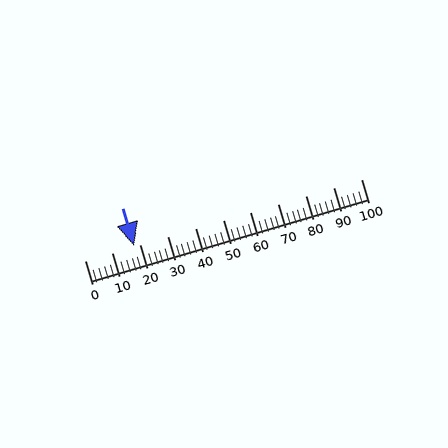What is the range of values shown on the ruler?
The ruler shows values from 0 to 100.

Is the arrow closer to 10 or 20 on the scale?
The arrow is closer to 20.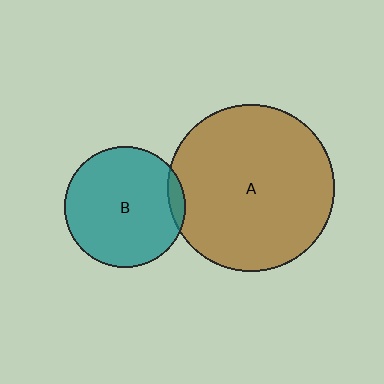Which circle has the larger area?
Circle A (brown).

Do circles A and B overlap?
Yes.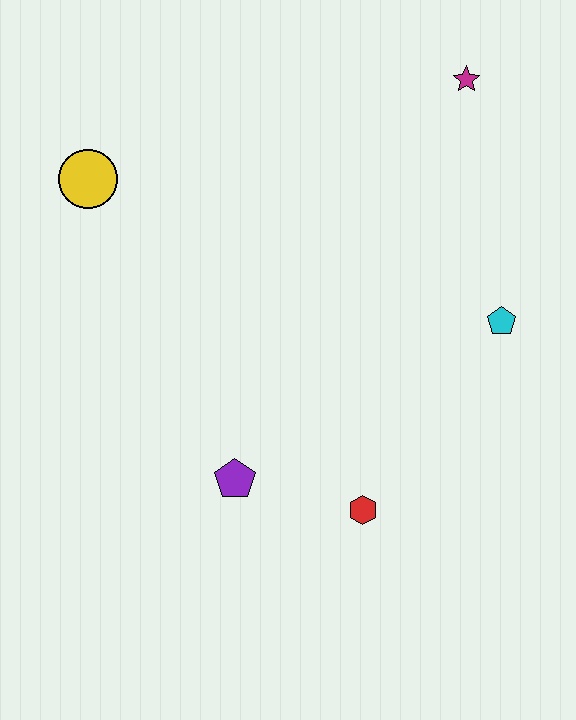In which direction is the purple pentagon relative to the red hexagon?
The purple pentagon is to the left of the red hexagon.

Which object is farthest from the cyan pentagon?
The yellow circle is farthest from the cyan pentagon.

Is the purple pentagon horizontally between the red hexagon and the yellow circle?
Yes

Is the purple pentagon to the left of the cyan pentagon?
Yes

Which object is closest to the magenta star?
The cyan pentagon is closest to the magenta star.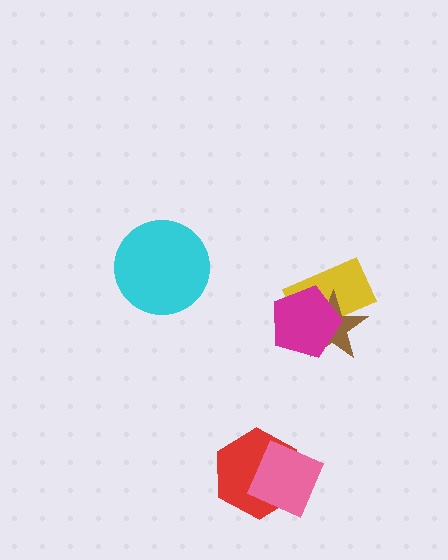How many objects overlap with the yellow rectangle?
2 objects overlap with the yellow rectangle.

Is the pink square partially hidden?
No, no other shape covers it.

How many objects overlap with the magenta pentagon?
2 objects overlap with the magenta pentagon.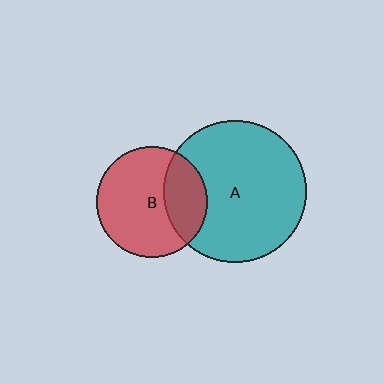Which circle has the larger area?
Circle A (teal).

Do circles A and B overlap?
Yes.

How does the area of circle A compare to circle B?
Approximately 1.7 times.